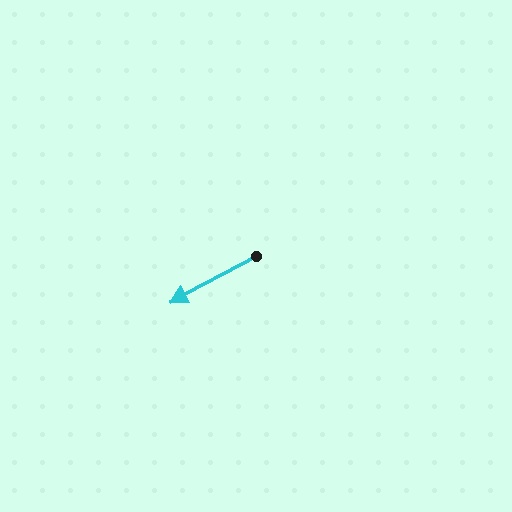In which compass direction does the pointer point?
Southwest.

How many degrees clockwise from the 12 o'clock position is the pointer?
Approximately 242 degrees.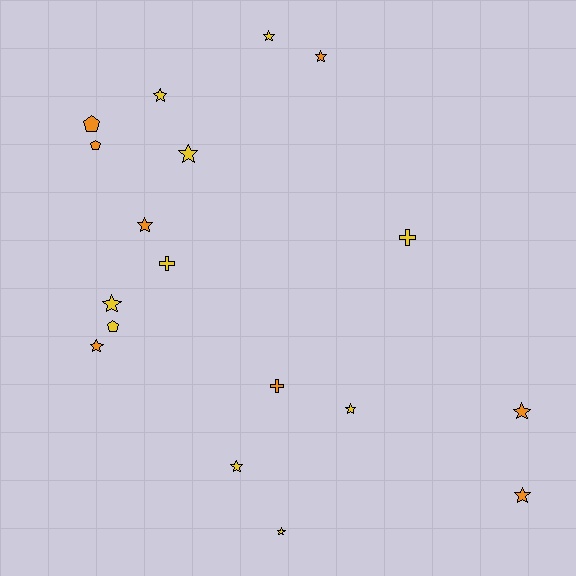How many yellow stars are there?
There are 7 yellow stars.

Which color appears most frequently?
Yellow, with 10 objects.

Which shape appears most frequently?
Star, with 12 objects.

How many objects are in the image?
There are 18 objects.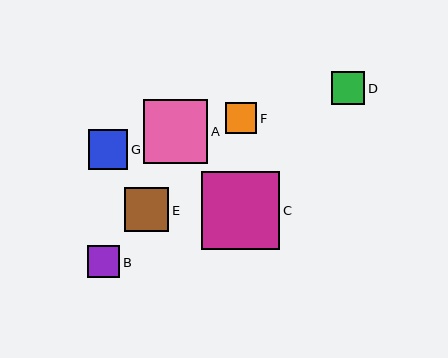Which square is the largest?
Square C is the largest with a size of approximately 78 pixels.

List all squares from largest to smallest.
From largest to smallest: C, A, E, G, D, B, F.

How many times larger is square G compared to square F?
Square G is approximately 1.3 times the size of square F.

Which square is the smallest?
Square F is the smallest with a size of approximately 31 pixels.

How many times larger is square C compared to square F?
Square C is approximately 2.5 times the size of square F.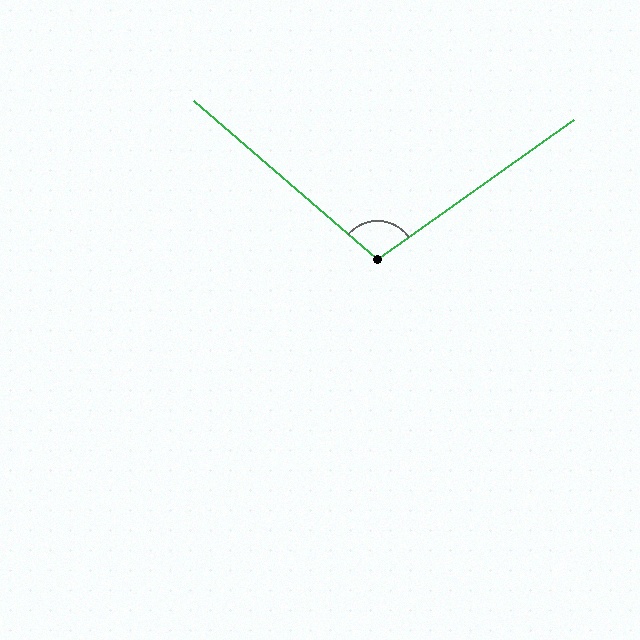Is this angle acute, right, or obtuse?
It is obtuse.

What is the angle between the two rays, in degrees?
Approximately 104 degrees.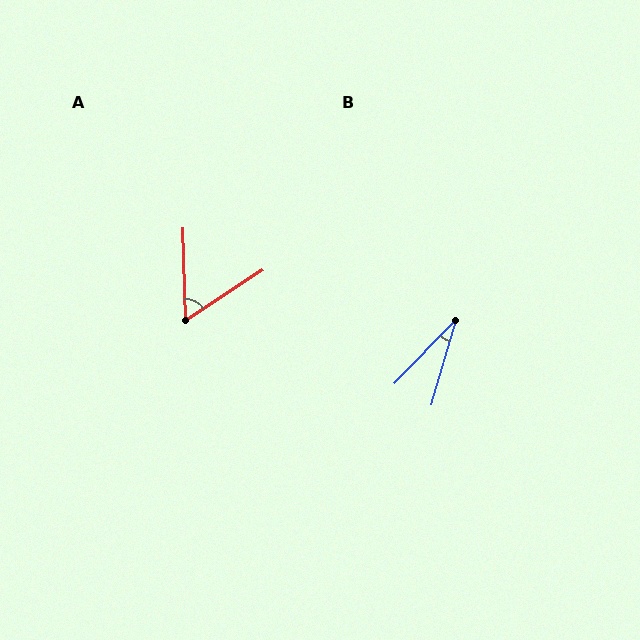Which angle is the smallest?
B, at approximately 28 degrees.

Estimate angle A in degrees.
Approximately 58 degrees.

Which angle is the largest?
A, at approximately 58 degrees.